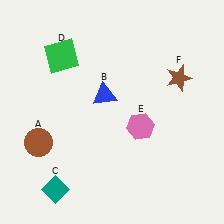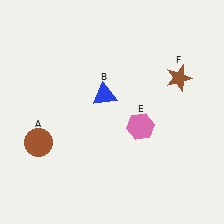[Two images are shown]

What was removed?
The teal diamond (C), the green square (D) were removed in Image 2.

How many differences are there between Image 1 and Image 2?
There are 2 differences between the two images.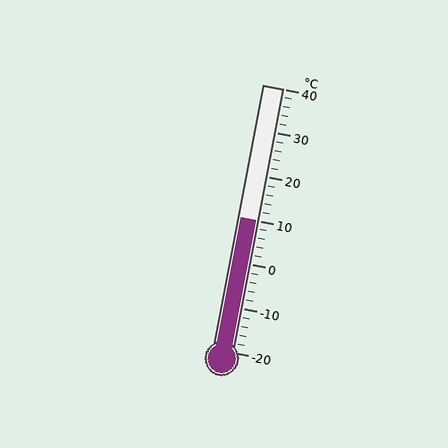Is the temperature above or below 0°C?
The temperature is above 0°C.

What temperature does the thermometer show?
The thermometer shows approximately 10°C.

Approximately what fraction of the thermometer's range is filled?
The thermometer is filled to approximately 50% of its range.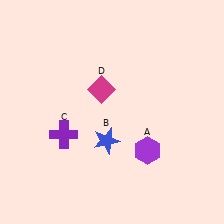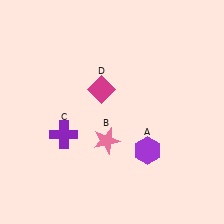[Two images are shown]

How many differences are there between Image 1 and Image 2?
There is 1 difference between the two images.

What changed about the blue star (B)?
In Image 1, B is blue. In Image 2, it changed to pink.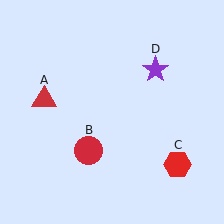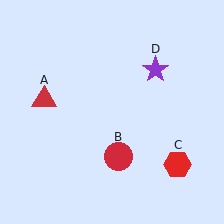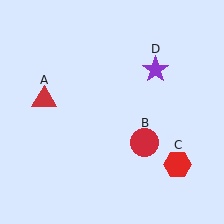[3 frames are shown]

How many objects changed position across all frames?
1 object changed position: red circle (object B).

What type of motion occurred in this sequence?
The red circle (object B) rotated counterclockwise around the center of the scene.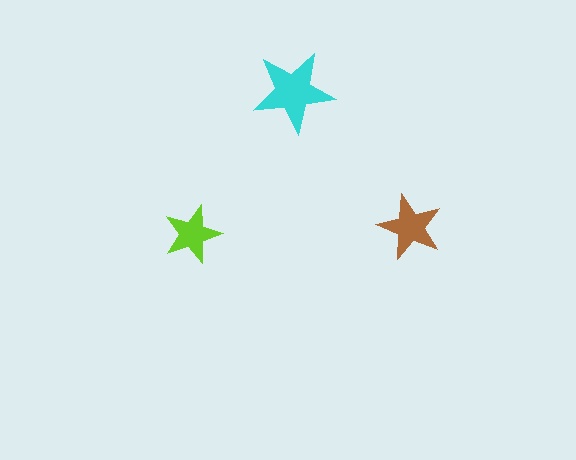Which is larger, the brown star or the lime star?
The brown one.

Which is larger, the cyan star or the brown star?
The cyan one.